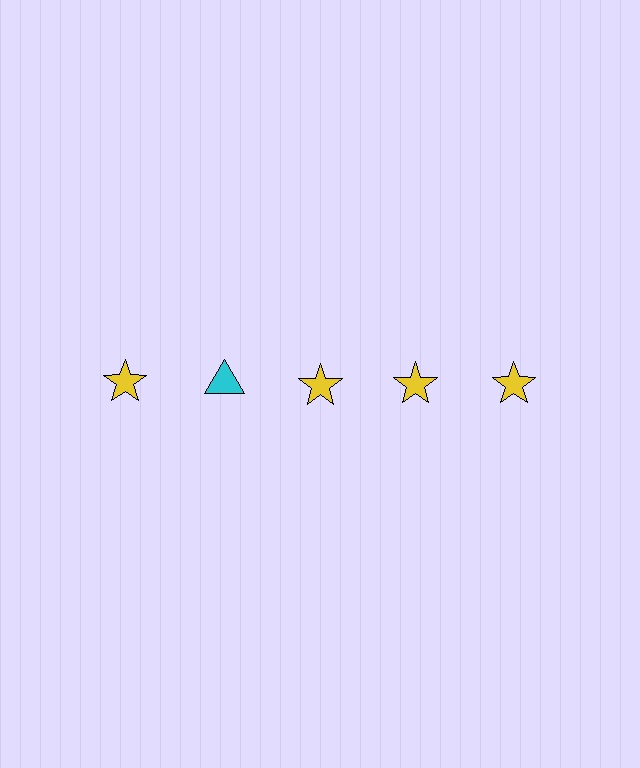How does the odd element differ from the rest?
It differs in both color (cyan instead of yellow) and shape (triangle instead of star).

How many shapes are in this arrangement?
There are 5 shapes arranged in a grid pattern.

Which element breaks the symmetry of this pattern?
The cyan triangle in the top row, second from left column breaks the symmetry. All other shapes are yellow stars.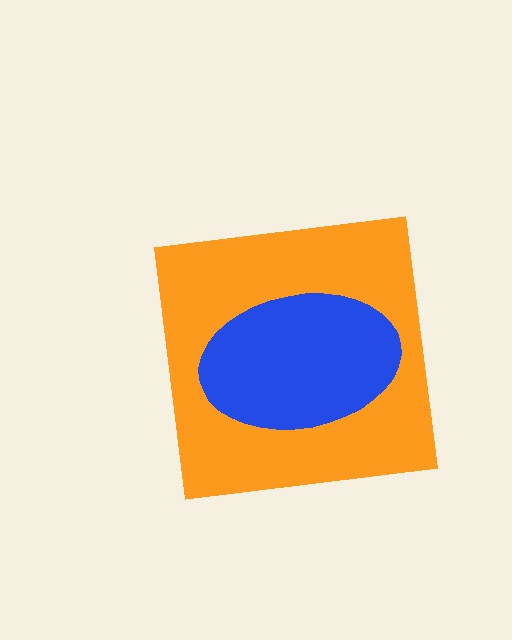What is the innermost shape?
The blue ellipse.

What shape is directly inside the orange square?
The blue ellipse.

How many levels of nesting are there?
2.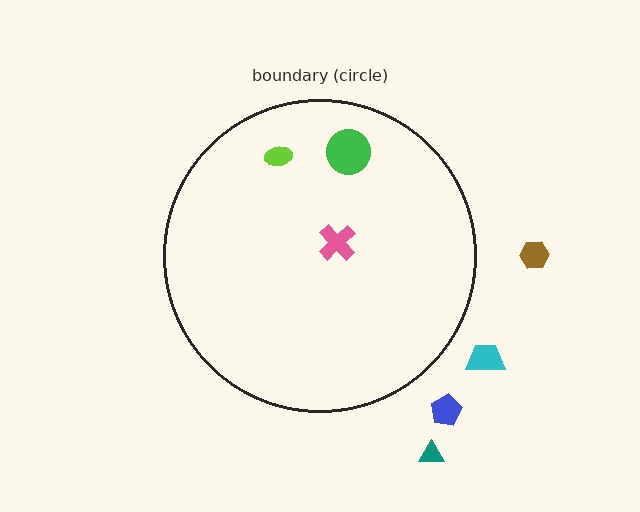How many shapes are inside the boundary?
3 inside, 4 outside.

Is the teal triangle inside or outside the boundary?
Outside.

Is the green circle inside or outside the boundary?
Inside.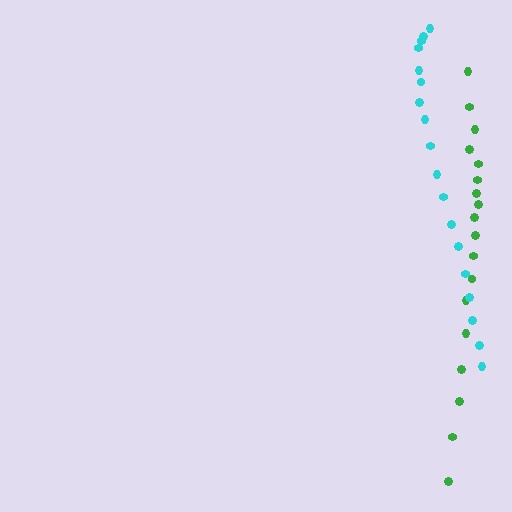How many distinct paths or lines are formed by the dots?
There are 2 distinct paths.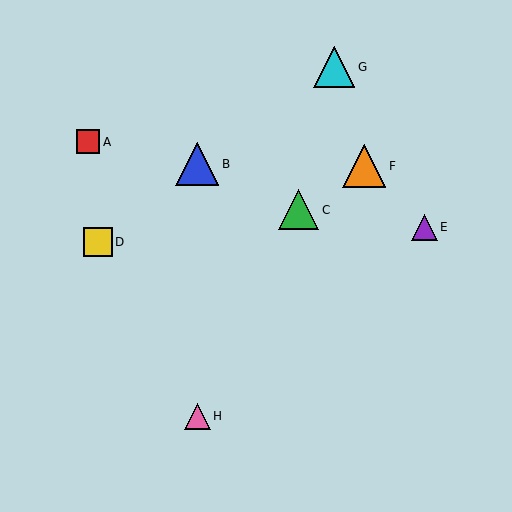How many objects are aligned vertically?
2 objects (B, H) are aligned vertically.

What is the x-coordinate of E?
Object E is at x≈424.